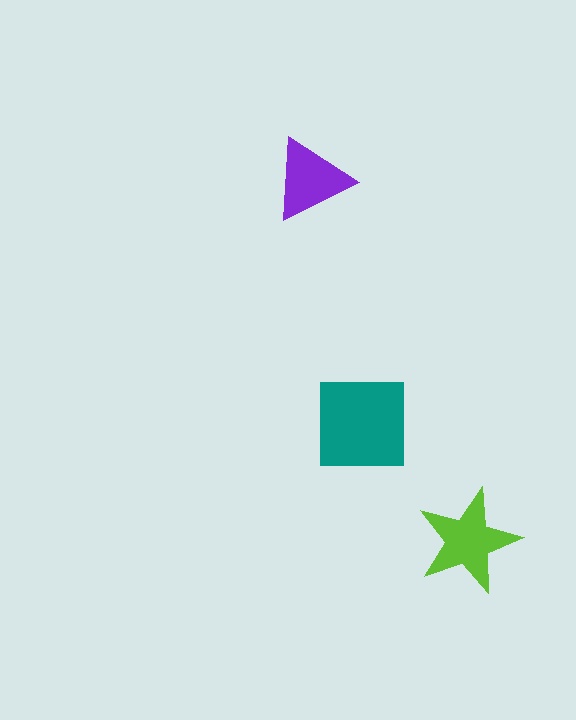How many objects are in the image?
There are 3 objects in the image.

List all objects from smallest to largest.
The purple triangle, the lime star, the teal square.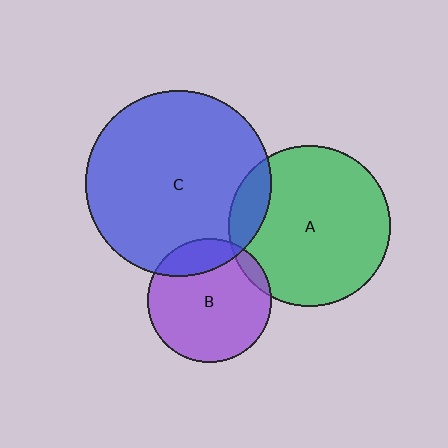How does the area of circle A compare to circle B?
Approximately 1.7 times.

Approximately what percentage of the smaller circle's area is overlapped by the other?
Approximately 10%.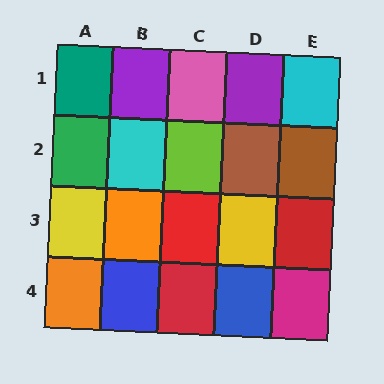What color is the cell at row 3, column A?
Yellow.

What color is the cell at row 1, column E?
Cyan.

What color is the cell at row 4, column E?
Magenta.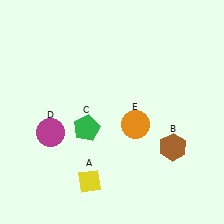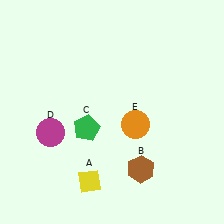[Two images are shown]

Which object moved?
The brown hexagon (B) moved left.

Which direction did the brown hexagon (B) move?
The brown hexagon (B) moved left.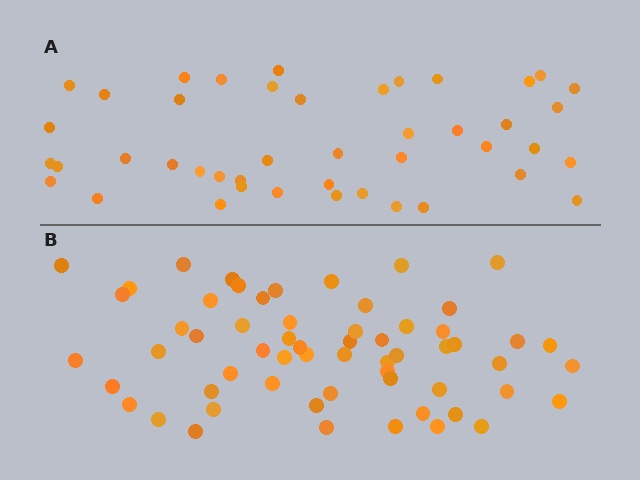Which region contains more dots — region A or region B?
Region B (the bottom region) has more dots.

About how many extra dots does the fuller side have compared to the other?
Region B has approximately 15 more dots than region A.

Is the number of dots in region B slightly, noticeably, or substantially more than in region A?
Region B has noticeably more, but not dramatically so. The ratio is roughly 1.4 to 1.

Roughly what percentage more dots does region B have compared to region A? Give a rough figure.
About 35% more.